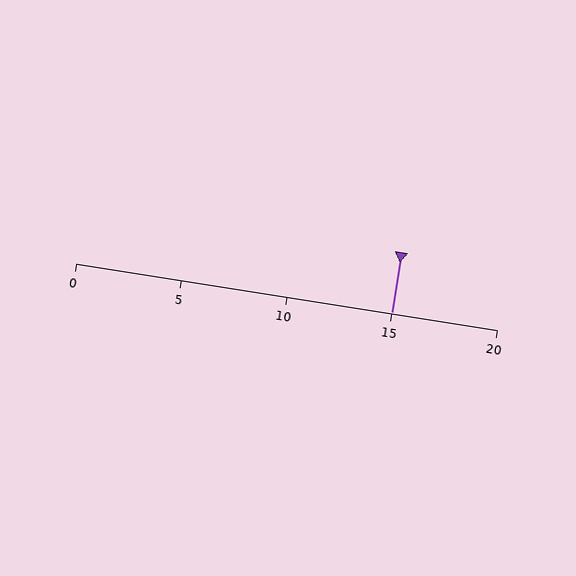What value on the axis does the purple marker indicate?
The marker indicates approximately 15.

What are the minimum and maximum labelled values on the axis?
The axis runs from 0 to 20.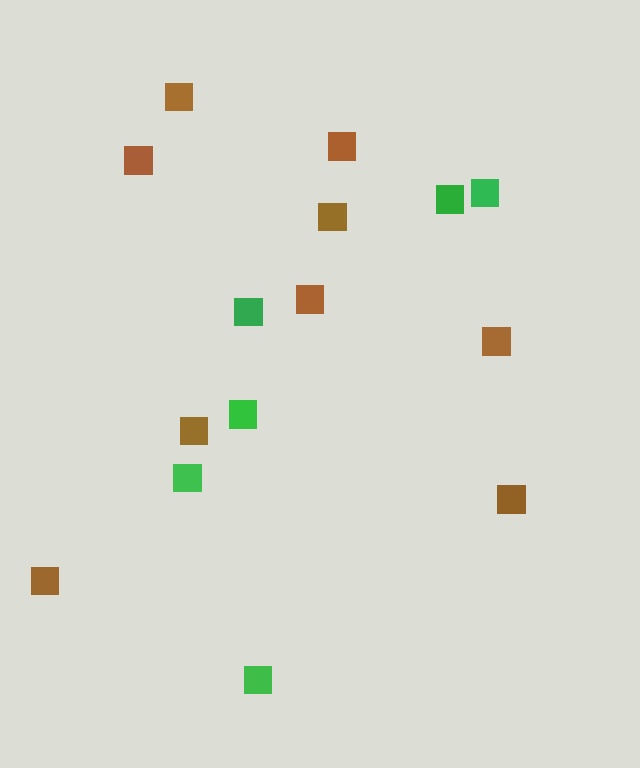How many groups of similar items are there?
There are 2 groups: one group of brown squares (9) and one group of green squares (6).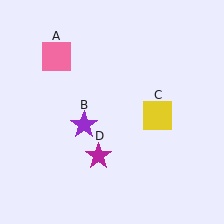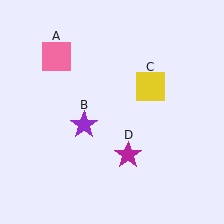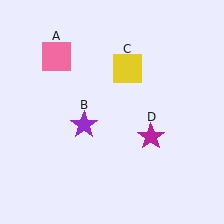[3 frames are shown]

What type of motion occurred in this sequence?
The yellow square (object C), magenta star (object D) rotated counterclockwise around the center of the scene.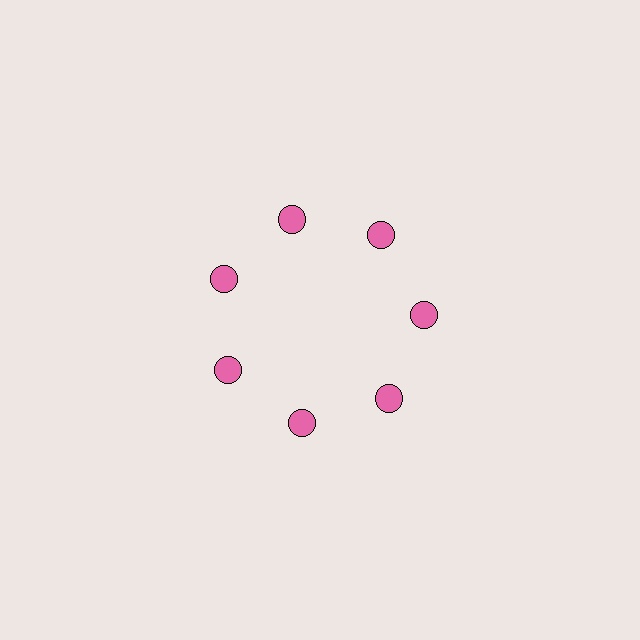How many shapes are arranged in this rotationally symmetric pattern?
There are 7 shapes, arranged in 7 groups of 1.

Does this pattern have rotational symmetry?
Yes, this pattern has 7-fold rotational symmetry. It looks the same after rotating 51 degrees around the center.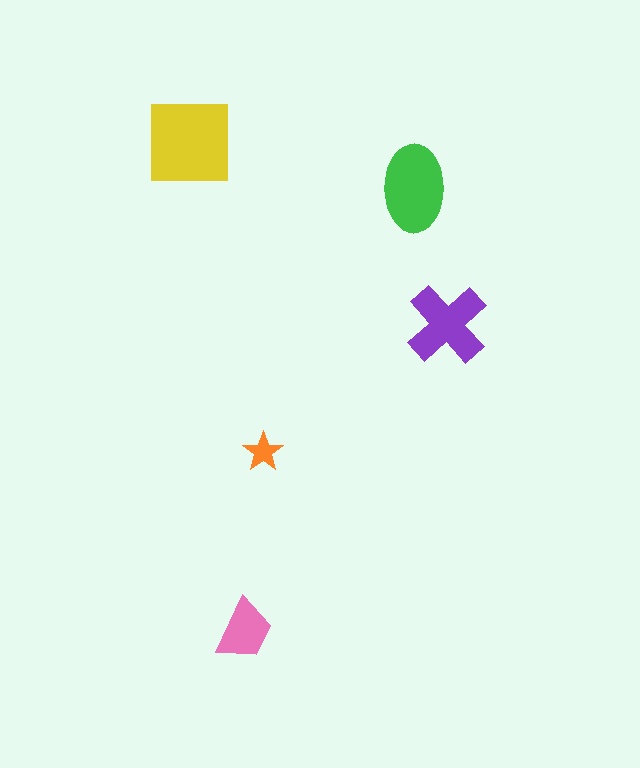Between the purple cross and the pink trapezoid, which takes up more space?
The purple cross.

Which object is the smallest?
The orange star.